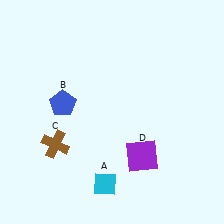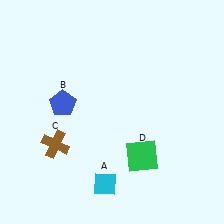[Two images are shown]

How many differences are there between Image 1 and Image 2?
There is 1 difference between the two images.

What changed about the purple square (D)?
In Image 1, D is purple. In Image 2, it changed to green.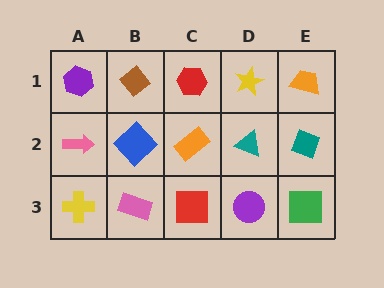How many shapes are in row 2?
5 shapes.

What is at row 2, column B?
A blue diamond.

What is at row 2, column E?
A teal diamond.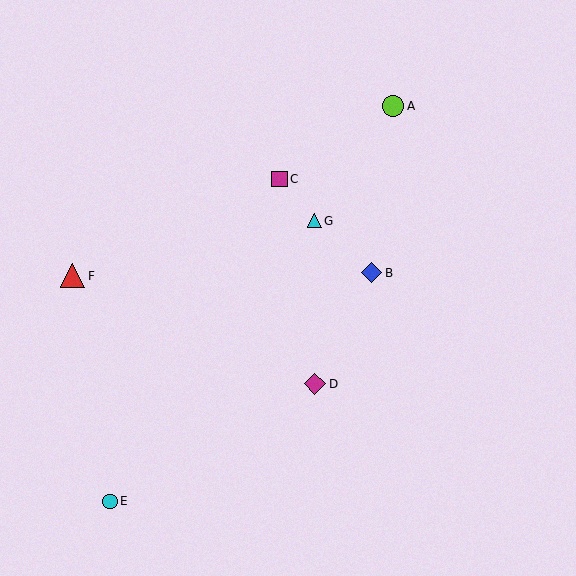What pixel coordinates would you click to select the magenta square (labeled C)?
Click at (279, 179) to select the magenta square C.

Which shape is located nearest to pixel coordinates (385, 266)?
The blue diamond (labeled B) at (372, 273) is nearest to that location.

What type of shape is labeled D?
Shape D is a magenta diamond.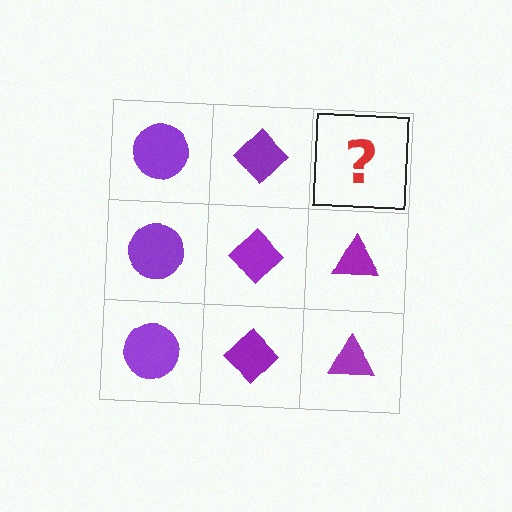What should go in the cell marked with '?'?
The missing cell should contain a purple triangle.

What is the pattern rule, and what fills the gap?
The rule is that each column has a consistent shape. The gap should be filled with a purple triangle.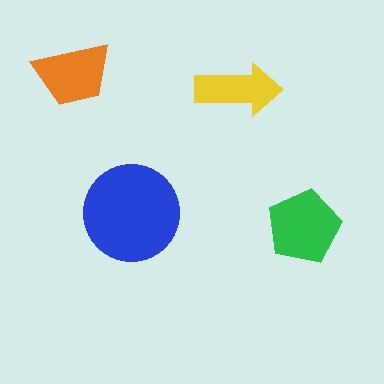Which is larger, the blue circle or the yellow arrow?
The blue circle.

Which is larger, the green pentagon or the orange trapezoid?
The green pentagon.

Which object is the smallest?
The yellow arrow.